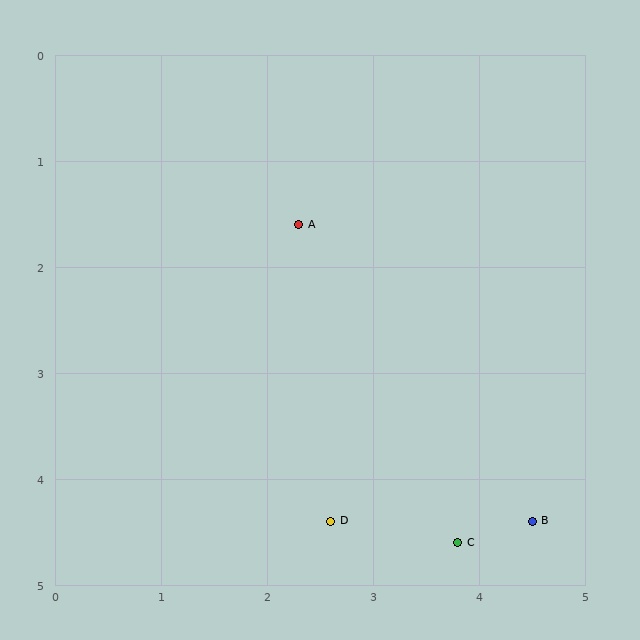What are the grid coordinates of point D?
Point D is at approximately (2.6, 4.4).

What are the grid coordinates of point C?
Point C is at approximately (3.8, 4.6).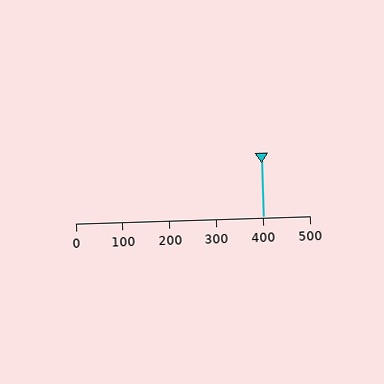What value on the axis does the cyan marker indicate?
The marker indicates approximately 400.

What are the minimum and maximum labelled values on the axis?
The axis runs from 0 to 500.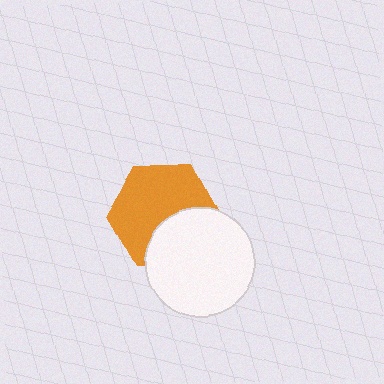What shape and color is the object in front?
The object in front is a white circle.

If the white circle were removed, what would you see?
You would see the complete orange hexagon.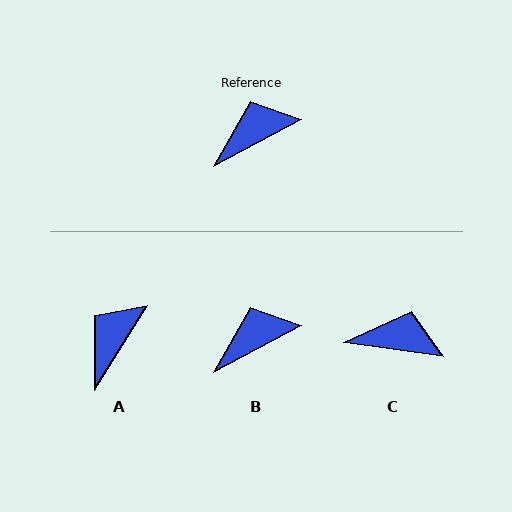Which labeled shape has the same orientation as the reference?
B.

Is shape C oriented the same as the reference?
No, it is off by about 37 degrees.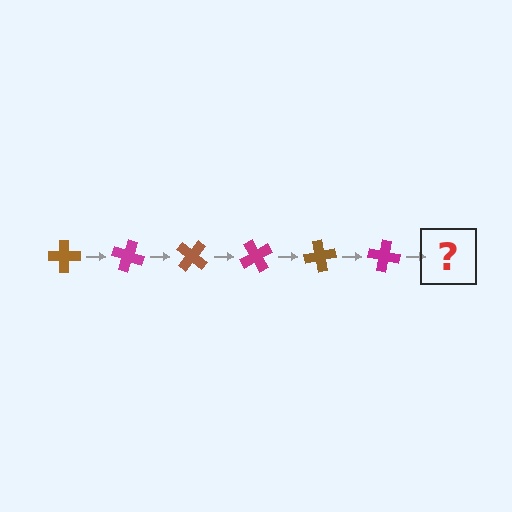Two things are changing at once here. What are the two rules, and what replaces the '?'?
The two rules are that it rotates 20 degrees each step and the color cycles through brown and magenta. The '?' should be a brown cross, rotated 120 degrees from the start.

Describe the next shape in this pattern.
It should be a brown cross, rotated 120 degrees from the start.